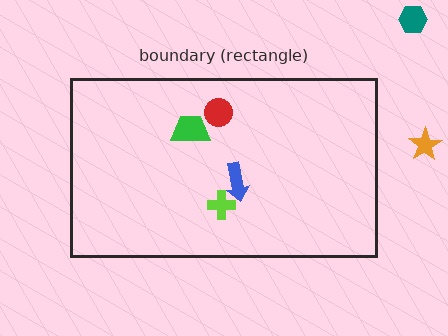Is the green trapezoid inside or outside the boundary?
Inside.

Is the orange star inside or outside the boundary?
Outside.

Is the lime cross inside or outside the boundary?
Inside.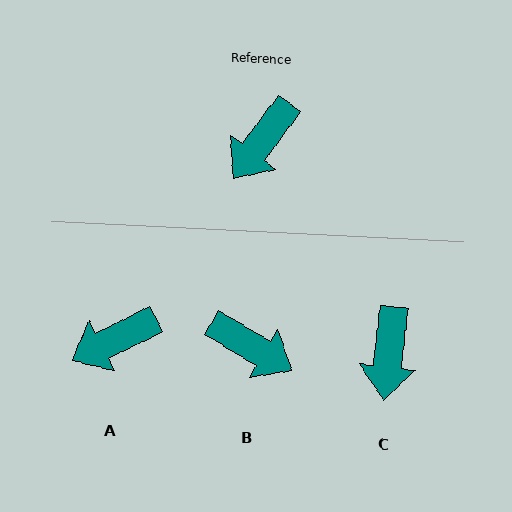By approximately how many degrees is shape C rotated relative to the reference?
Approximately 31 degrees counter-clockwise.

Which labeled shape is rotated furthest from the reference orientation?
B, about 96 degrees away.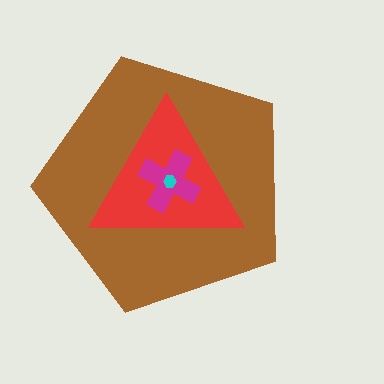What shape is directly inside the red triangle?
The magenta cross.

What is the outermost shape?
The brown pentagon.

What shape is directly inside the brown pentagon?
The red triangle.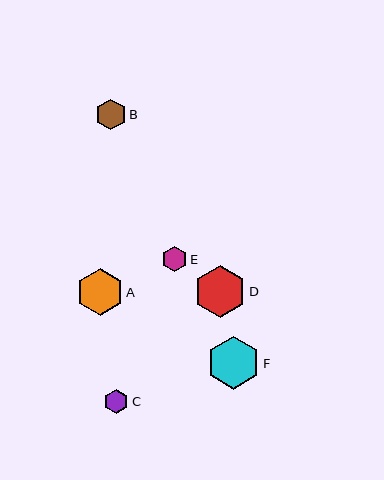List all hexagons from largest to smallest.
From largest to smallest: F, D, A, B, E, C.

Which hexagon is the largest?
Hexagon F is the largest with a size of approximately 52 pixels.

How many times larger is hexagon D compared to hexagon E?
Hexagon D is approximately 2.0 times the size of hexagon E.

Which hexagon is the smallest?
Hexagon C is the smallest with a size of approximately 24 pixels.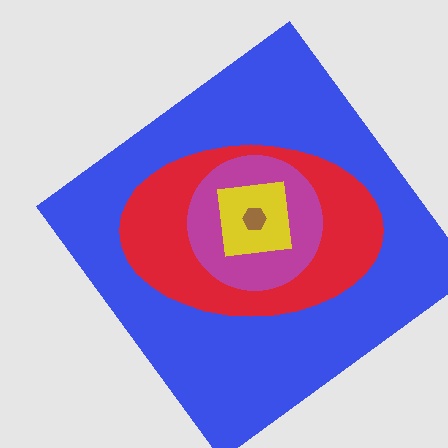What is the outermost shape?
The blue diamond.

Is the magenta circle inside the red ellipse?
Yes.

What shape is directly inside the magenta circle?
The yellow square.